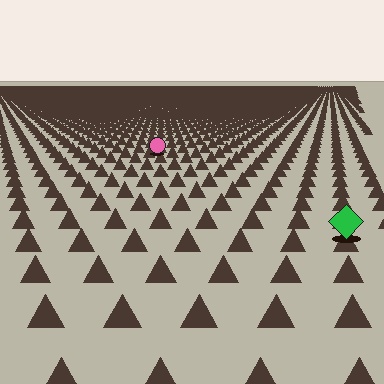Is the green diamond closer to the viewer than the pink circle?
Yes. The green diamond is closer — you can tell from the texture gradient: the ground texture is coarser near it.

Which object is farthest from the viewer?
The pink circle is farthest from the viewer. It appears smaller and the ground texture around it is denser.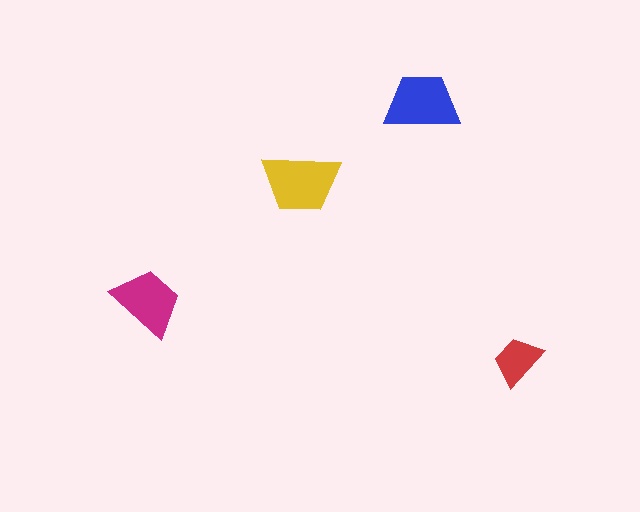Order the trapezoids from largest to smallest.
the yellow one, the blue one, the magenta one, the red one.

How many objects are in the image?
There are 4 objects in the image.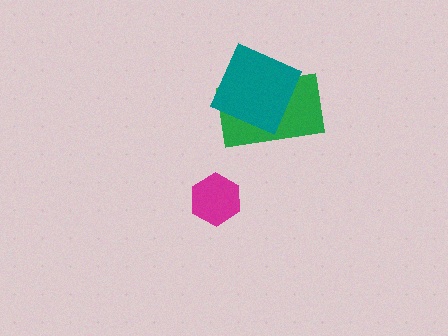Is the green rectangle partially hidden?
Yes, it is partially covered by another shape.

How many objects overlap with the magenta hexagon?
0 objects overlap with the magenta hexagon.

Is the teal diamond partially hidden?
No, no other shape covers it.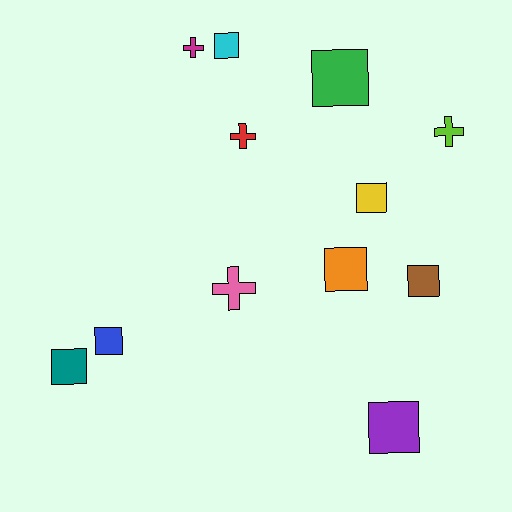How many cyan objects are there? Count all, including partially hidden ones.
There is 1 cyan object.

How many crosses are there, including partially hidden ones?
There are 4 crosses.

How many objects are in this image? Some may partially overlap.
There are 12 objects.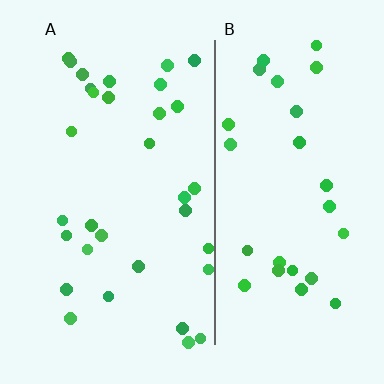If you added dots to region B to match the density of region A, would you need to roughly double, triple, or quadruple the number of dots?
Approximately double.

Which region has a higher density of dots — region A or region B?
A (the left).